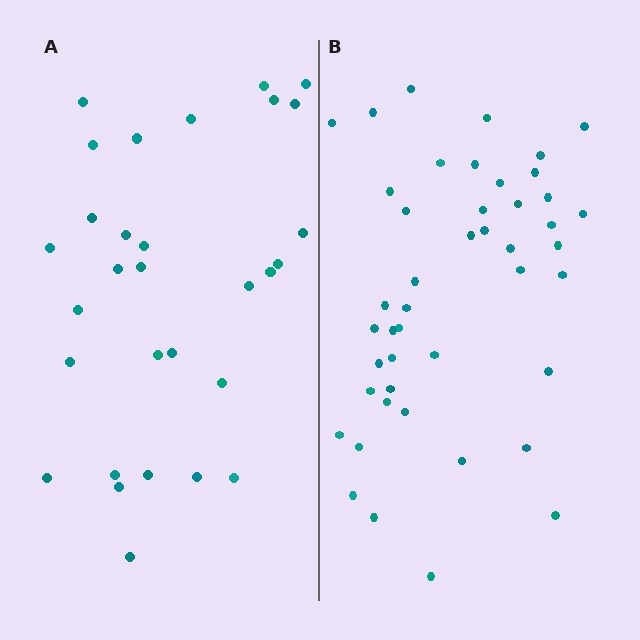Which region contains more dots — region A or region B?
Region B (the right region) has more dots.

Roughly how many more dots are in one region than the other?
Region B has approximately 15 more dots than region A.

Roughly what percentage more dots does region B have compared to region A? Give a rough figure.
About 50% more.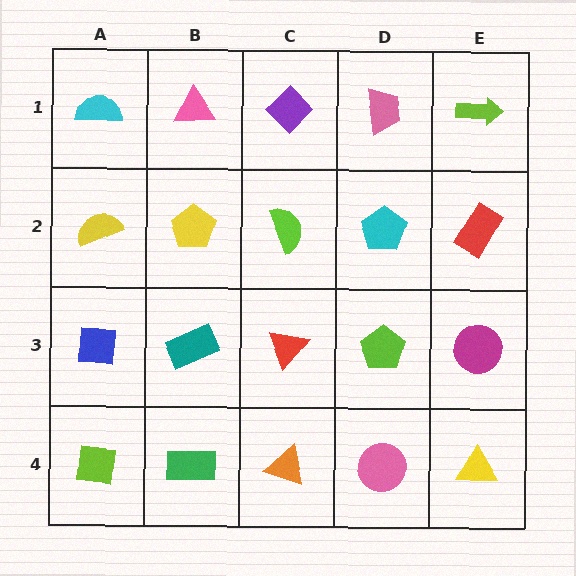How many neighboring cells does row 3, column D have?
4.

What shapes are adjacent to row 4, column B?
A teal rectangle (row 3, column B), a lime square (row 4, column A), an orange triangle (row 4, column C).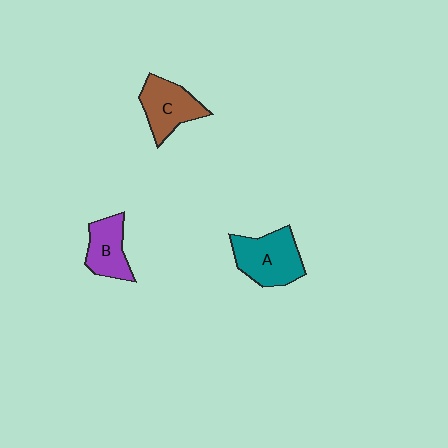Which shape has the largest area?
Shape A (teal).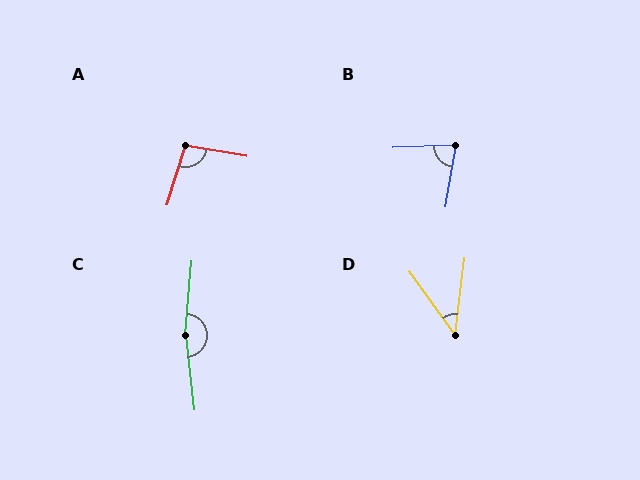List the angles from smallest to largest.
D (42°), B (79°), A (98°), C (168°).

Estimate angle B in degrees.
Approximately 79 degrees.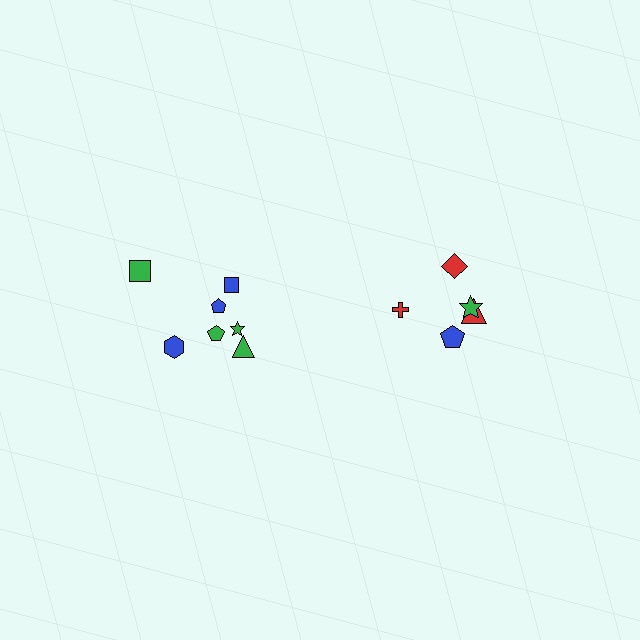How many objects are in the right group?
There are 5 objects.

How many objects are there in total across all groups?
There are 12 objects.